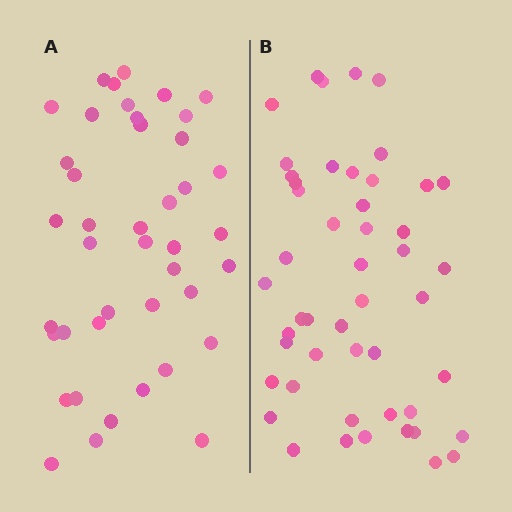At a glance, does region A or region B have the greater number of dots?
Region B (the right region) has more dots.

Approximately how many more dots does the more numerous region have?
Region B has roughly 8 or so more dots than region A.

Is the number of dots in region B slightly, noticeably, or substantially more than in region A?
Region B has only slightly more — the two regions are fairly close. The ratio is roughly 1.2 to 1.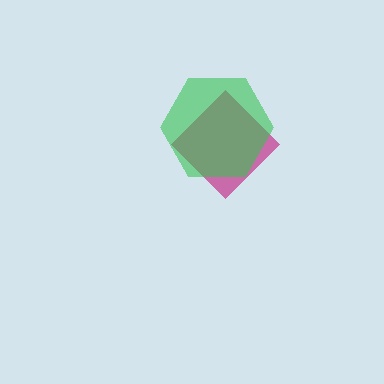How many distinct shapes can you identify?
There are 2 distinct shapes: a magenta diamond, a green hexagon.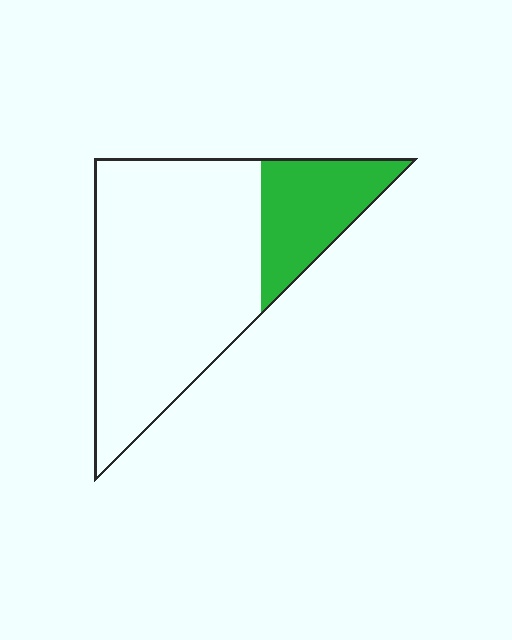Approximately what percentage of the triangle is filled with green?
Approximately 25%.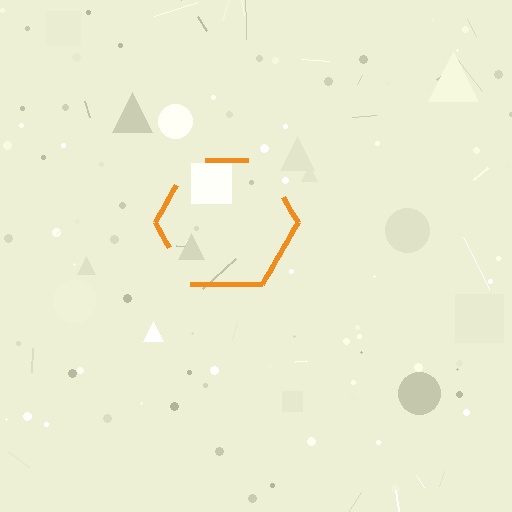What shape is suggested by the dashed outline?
The dashed outline suggests a hexagon.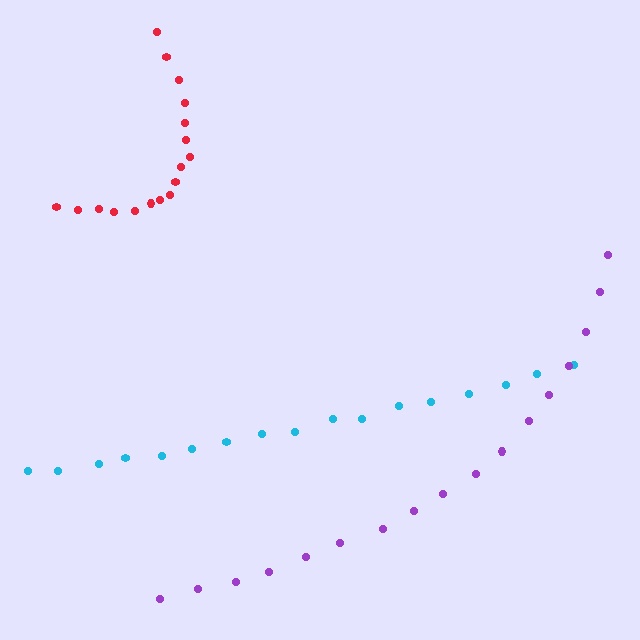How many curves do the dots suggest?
There are 3 distinct paths.